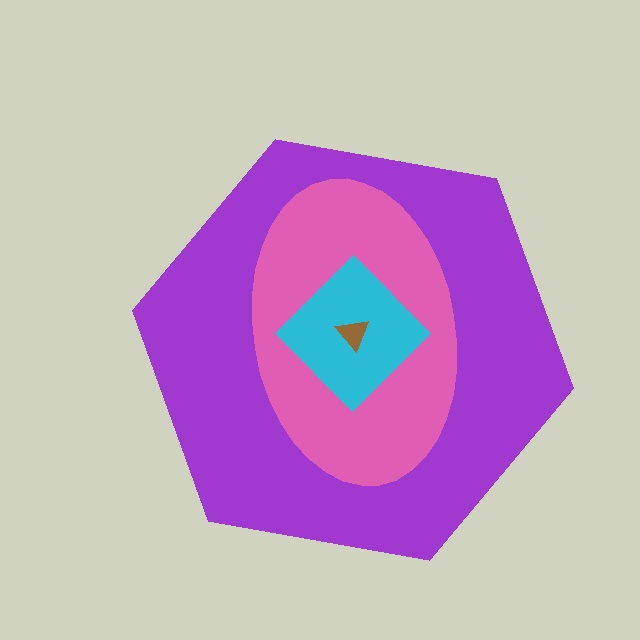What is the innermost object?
The brown triangle.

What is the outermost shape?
The purple hexagon.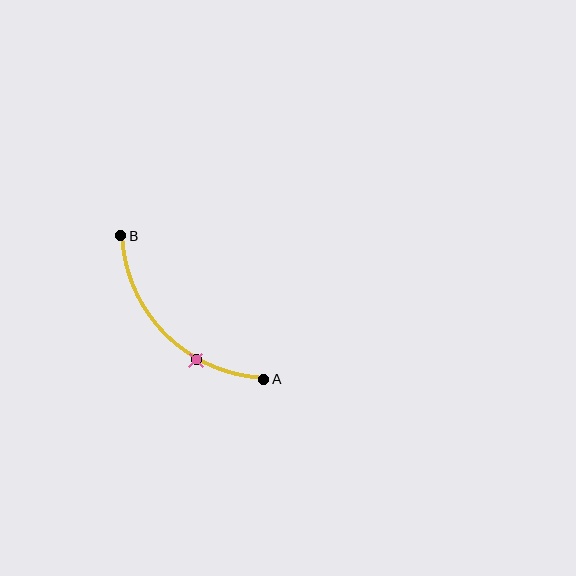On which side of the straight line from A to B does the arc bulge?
The arc bulges below and to the left of the straight line connecting A and B.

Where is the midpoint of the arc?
The arc midpoint is the point on the curve farthest from the straight line joining A and B. It sits below and to the left of that line.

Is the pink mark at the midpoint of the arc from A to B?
No. The pink mark lies on the arc but is closer to endpoint A. The arc midpoint would be at the point on the curve equidistant along the arc from both A and B.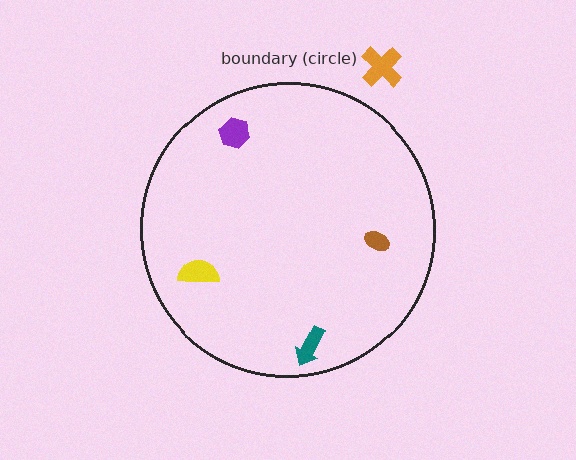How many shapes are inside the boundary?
4 inside, 1 outside.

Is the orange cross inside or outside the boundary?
Outside.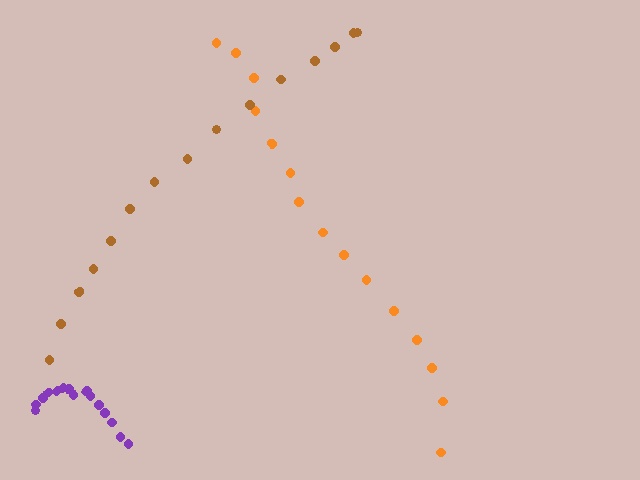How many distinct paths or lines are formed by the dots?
There are 3 distinct paths.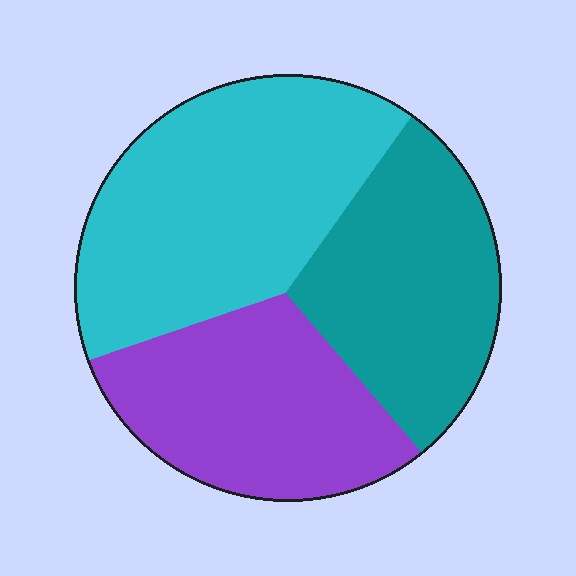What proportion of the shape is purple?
Purple covers 30% of the shape.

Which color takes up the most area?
Cyan, at roughly 40%.